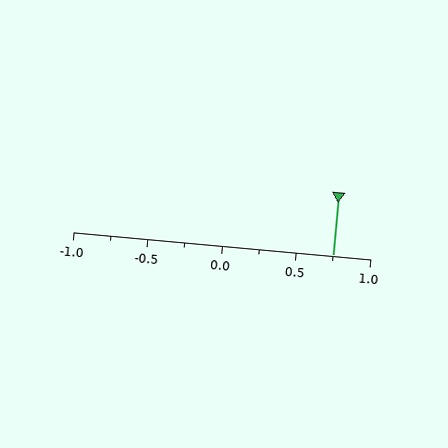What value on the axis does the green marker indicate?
The marker indicates approximately 0.75.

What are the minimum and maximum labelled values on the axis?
The axis runs from -1.0 to 1.0.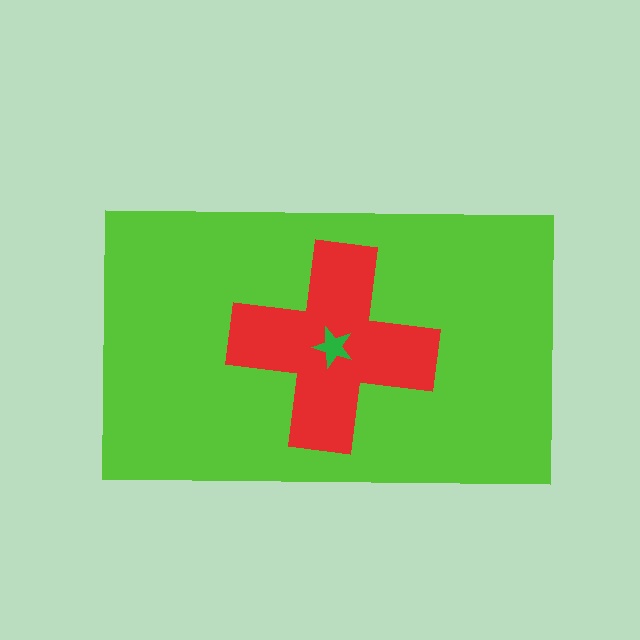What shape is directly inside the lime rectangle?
The red cross.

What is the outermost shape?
The lime rectangle.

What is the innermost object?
The green star.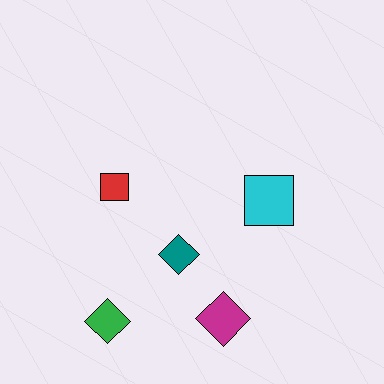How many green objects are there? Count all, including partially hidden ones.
There is 1 green object.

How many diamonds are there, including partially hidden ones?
There are 3 diamonds.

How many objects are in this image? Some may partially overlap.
There are 5 objects.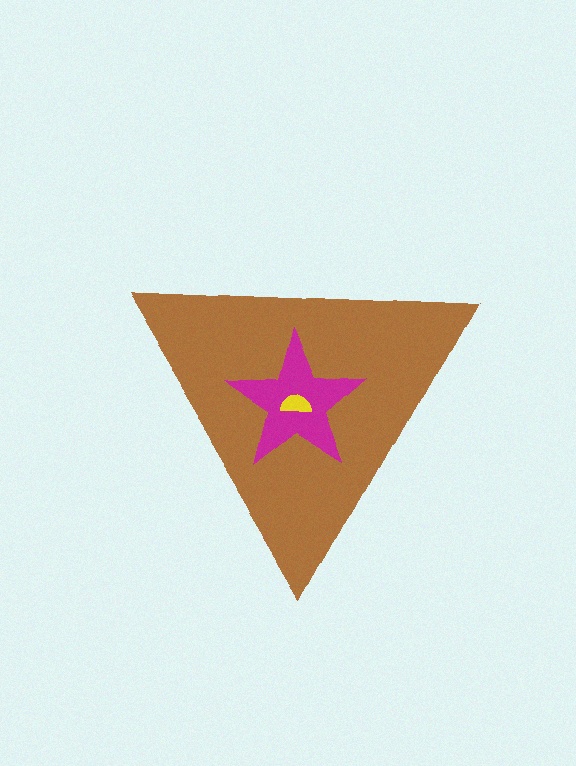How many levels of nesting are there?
3.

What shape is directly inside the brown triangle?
The magenta star.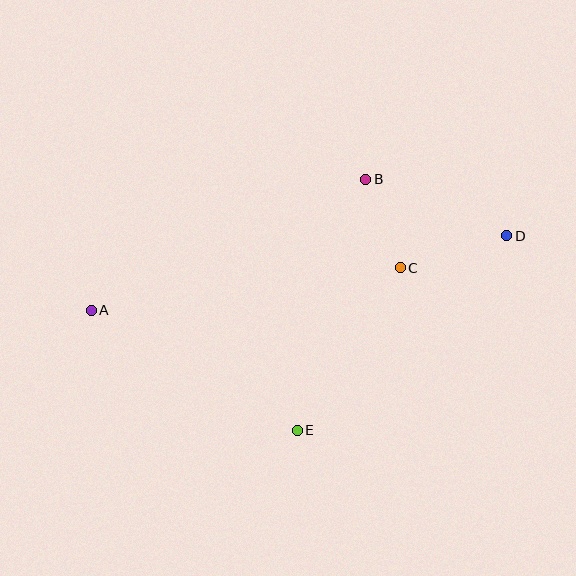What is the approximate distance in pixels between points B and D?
The distance between B and D is approximately 152 pixels.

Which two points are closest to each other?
Points B and C are closest to each other.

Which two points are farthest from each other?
Points A and D are farthest from each other.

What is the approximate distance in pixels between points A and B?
The distance between A and B is approximately 304 pixels.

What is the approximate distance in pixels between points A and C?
The distance between A and C is approximately 312 pixels.